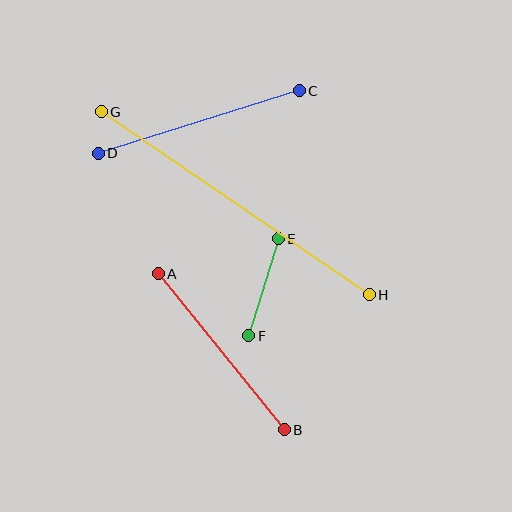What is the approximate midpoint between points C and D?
The midpoint is at approximately (199, 122) pixels.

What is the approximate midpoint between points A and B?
The midpoint is at approximately (221, 352) pixels.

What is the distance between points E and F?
The distance is approximately 101 pixels.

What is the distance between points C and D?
The distance is approximately 211 pixels.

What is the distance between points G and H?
The distance is approximately 325 pixels.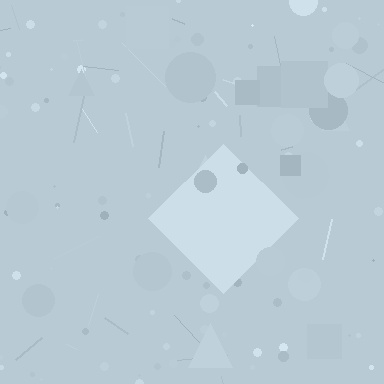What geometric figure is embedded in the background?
A diamond is embedded in the background.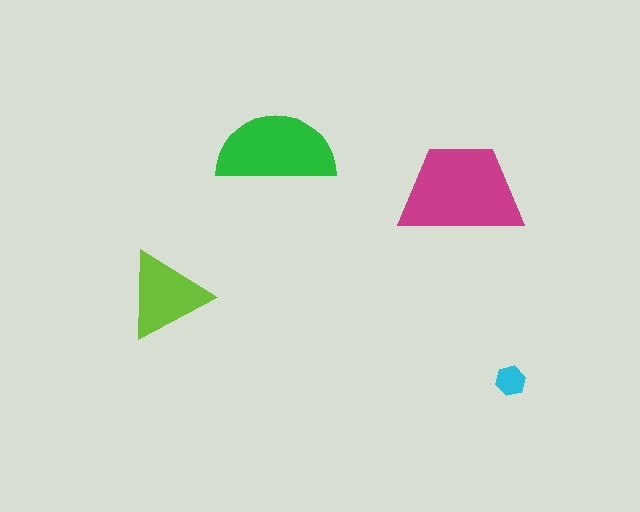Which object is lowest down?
The cyan hexagon is bottommost.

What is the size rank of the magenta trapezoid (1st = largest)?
1st.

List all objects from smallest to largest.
The cyan hexagon, the lime triangle, the green semicircle, the magenta trapezoid.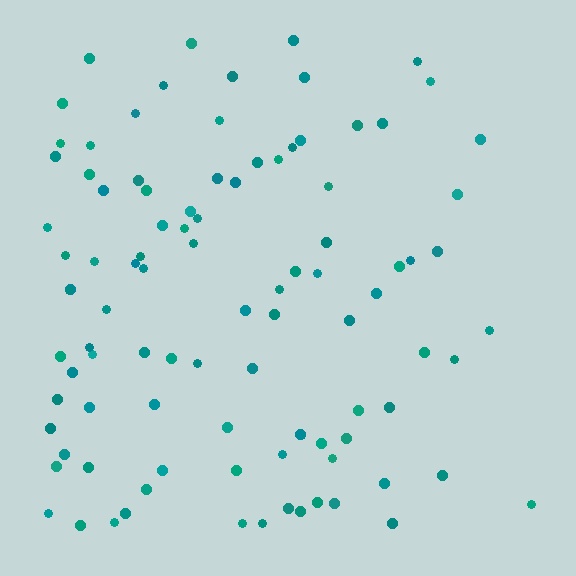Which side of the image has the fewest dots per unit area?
The right.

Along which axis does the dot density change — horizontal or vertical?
Horizontal.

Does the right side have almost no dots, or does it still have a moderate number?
Still a moderate number, just noticeably fewer than the left.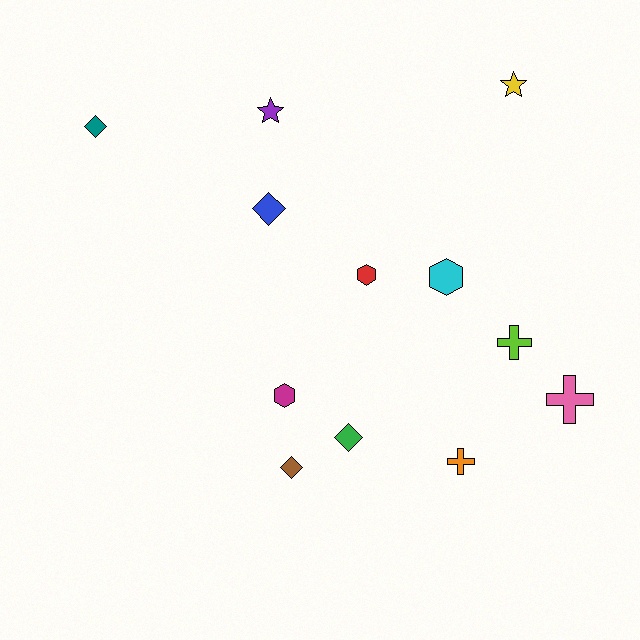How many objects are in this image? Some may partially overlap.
There are 12 objects.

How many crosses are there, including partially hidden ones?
There are 3 crosses.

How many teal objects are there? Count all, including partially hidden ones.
There is 1 teal object.